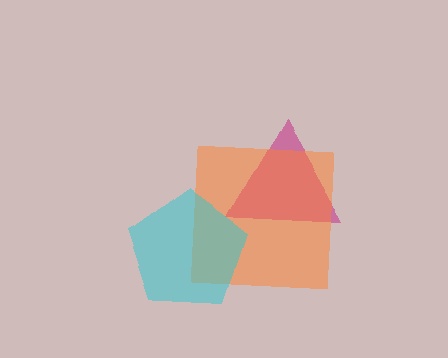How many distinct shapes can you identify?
There are 3 distinct shapes: a magenta triangle, an orange square, a cyan pentagon.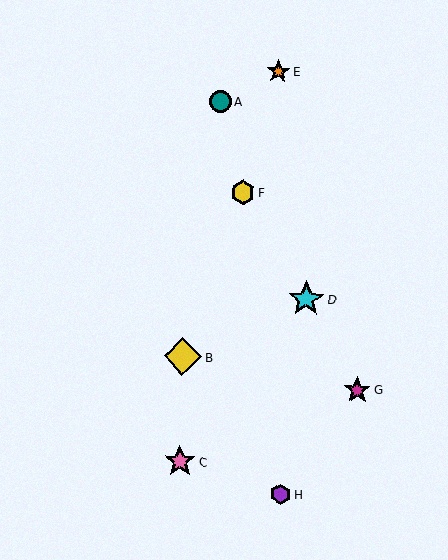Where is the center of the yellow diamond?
The center of the yellow diamond is at (183, 357).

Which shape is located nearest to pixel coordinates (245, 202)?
The yellow hexagon (labeled F) at (243, 192) is nearest to that location.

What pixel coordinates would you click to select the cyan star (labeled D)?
Click at (306, 299) to select the cyan star D.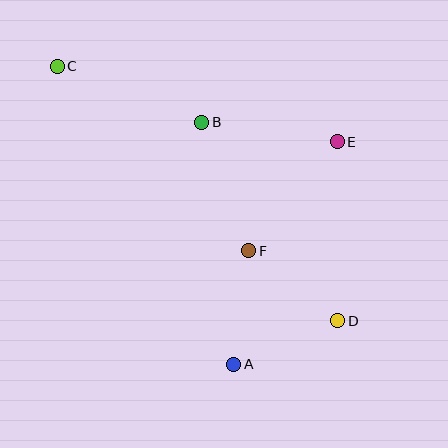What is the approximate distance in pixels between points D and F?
The distance between D and F is approximately 113 pixels.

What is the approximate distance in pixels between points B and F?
The distance between B and F is approximately 137 pixels.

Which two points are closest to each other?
Points A and D are closest to each other.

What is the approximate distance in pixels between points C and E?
The distance between C and E is approximately 290 pixels.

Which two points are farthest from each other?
Points C and D are farthest from each other.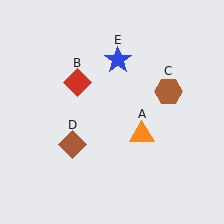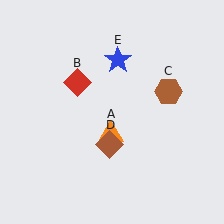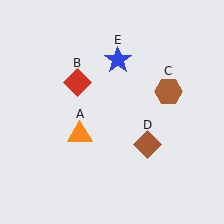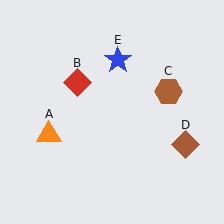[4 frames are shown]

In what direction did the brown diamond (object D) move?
The brown diamond (object D) moved right.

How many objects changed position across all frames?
2 objects changed position: orange triangle (object A), brown diamond (object D).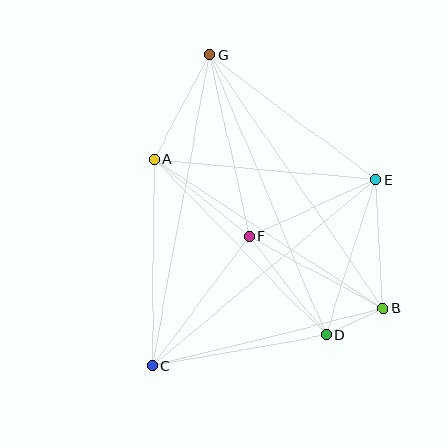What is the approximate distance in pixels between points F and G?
The distance between F and G is approximately 185 pixels.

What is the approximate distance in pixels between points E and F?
The distance between E and F is approximately 138 pixels.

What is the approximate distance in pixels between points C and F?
The distance between C and F is approximately 162 pixels.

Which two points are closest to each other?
Points B and D are closest to each other.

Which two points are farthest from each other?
Points C and G are farthest from each other.